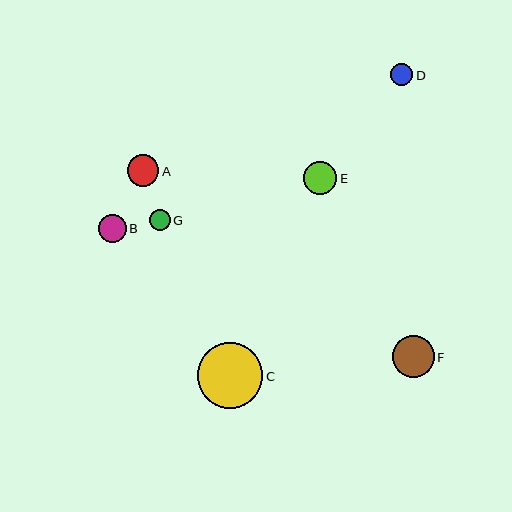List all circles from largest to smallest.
From largest to smallest: C, F, E, A, B, D, G.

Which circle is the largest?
Circle C is the largest with a size of approximately 65 pixels.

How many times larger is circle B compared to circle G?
Circle B is approximately 1.3 times the size of circle G.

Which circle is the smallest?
Circle G is the smallest with a size of approximately 20 pixels.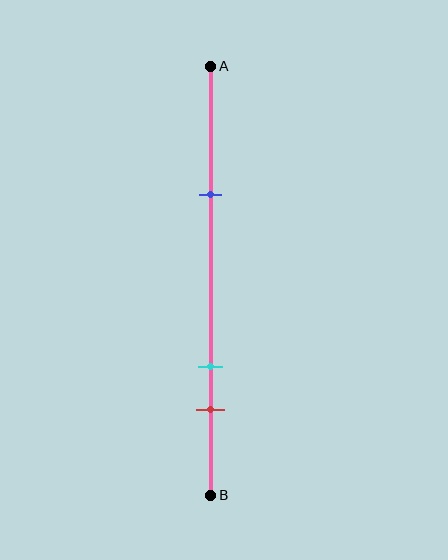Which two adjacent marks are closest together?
The cyan and red marks are the closest adjacent pair.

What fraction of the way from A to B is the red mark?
The red mark is approximately 80% (0.8) of the way from A to B.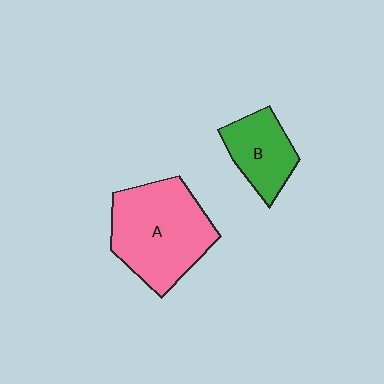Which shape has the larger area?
Shape A (pink).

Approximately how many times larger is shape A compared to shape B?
Approximately 2.0 times.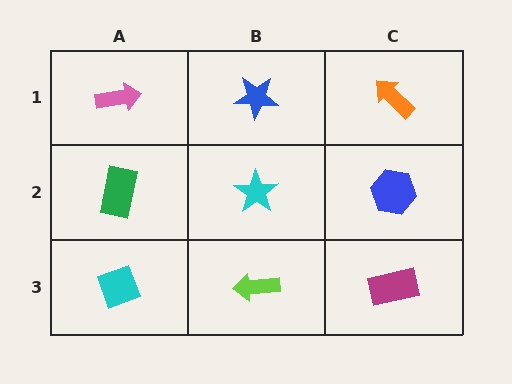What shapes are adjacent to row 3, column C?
A blue hexagon (row 2, column C), a lime arrow (row 3, column B).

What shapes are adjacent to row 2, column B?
A blue star (row 1, column B), a lime arrow (row 3, column B), a green rectangle (row 2, column A), a blue hexagon (row 2, column C).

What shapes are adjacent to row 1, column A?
A green rectangle (row 2, column A), a blue star (row 1, column B).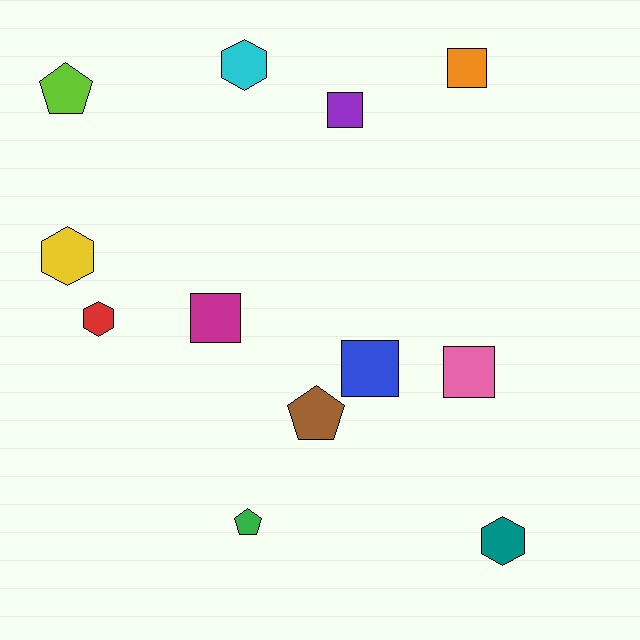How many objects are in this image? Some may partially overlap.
There are 12 objects.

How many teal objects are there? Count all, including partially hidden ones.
There is 1 teal object.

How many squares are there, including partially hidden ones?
There are 5 squares.